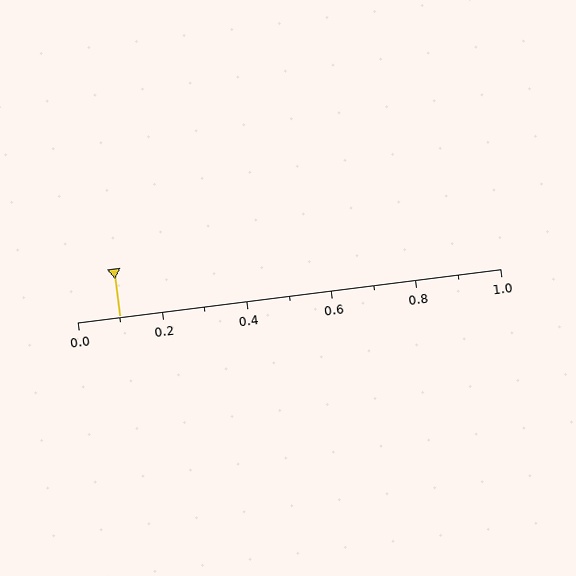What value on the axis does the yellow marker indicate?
The marker indicates approximately 0.1.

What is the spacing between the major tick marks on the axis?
The major ticks are spaced 0.2 apart.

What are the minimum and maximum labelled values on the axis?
The axis runs from 0.0 to 1.0.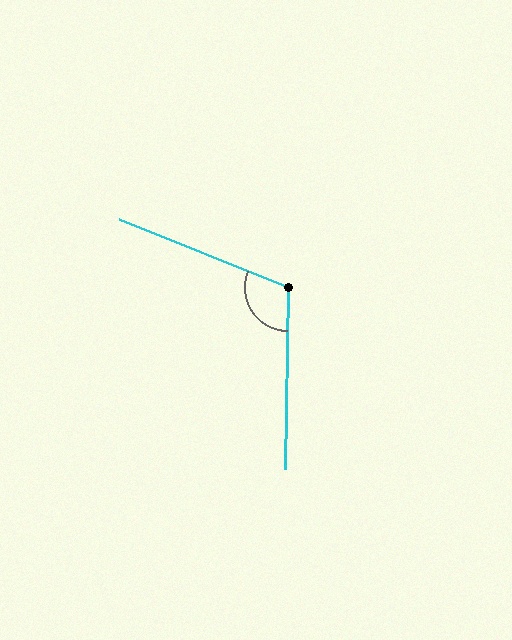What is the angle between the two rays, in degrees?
Approximately 111 degrees.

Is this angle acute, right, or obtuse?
It is obtuse.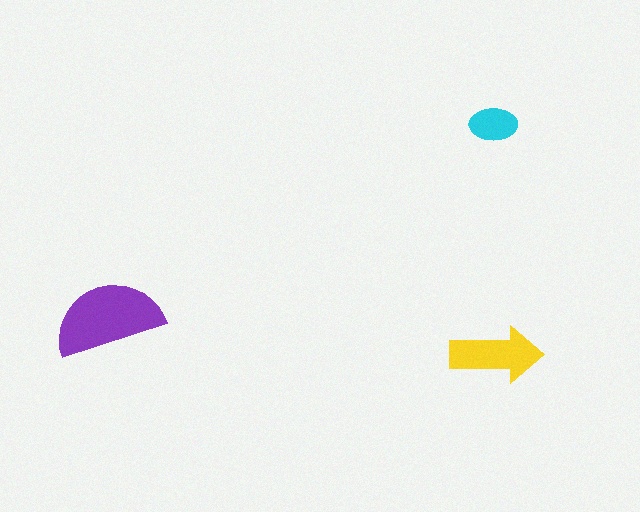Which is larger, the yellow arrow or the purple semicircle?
The purple semicircle.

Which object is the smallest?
The cyan ellipse.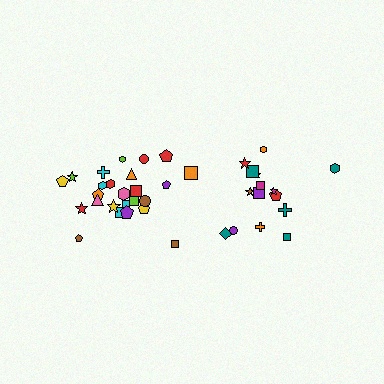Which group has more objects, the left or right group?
The left group.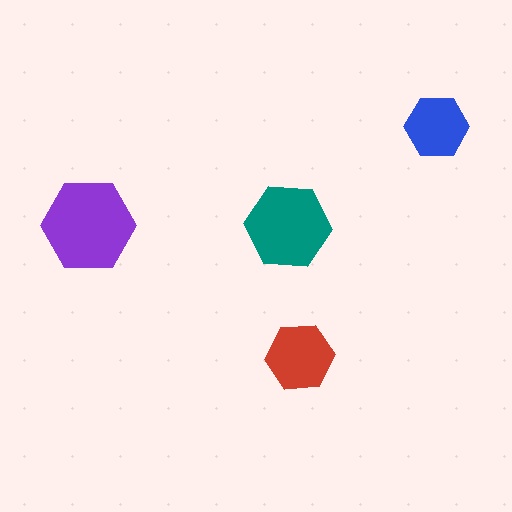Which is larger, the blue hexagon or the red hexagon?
The red one.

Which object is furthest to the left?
The purple hexagon is leftmost.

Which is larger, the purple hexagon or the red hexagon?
The purple one.